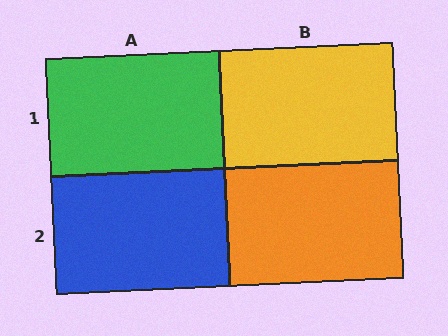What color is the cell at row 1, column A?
Green.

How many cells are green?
1 cell is green.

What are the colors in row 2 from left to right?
Blue, orange.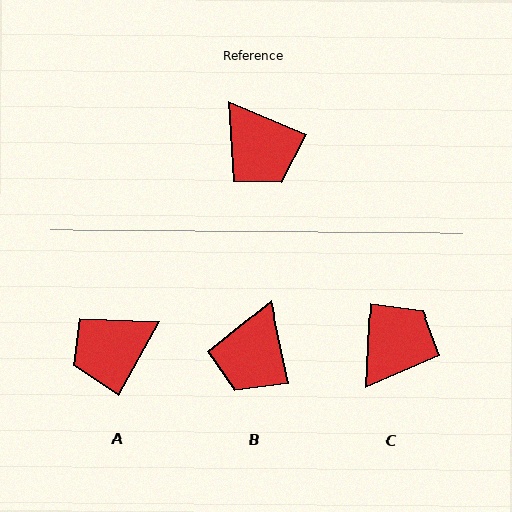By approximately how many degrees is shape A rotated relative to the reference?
Approximately 95 degrees clockwise.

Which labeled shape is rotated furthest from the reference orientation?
C, about 111 degrees away.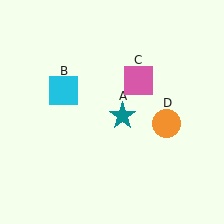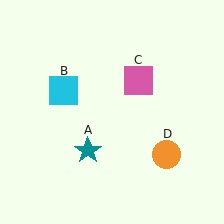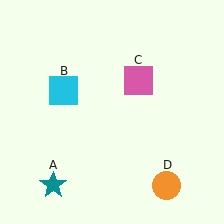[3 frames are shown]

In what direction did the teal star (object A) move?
The teal star (object A) moved down and to the left.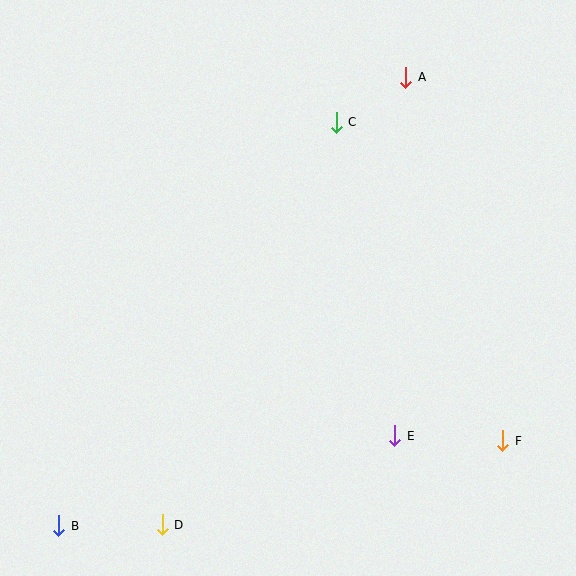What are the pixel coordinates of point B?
Point B is at (59, 526).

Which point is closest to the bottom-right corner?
Point F is closest to the bottom-right corner.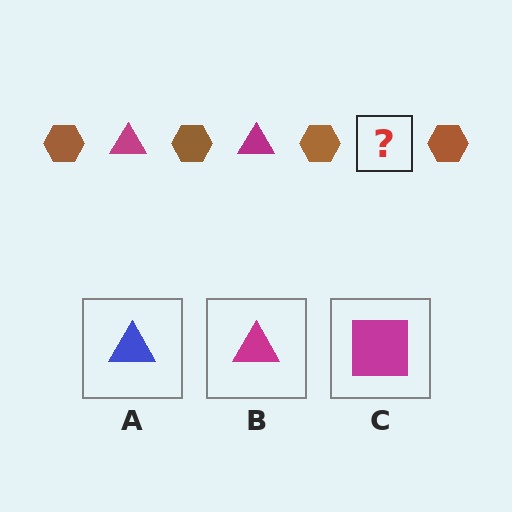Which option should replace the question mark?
Option B.